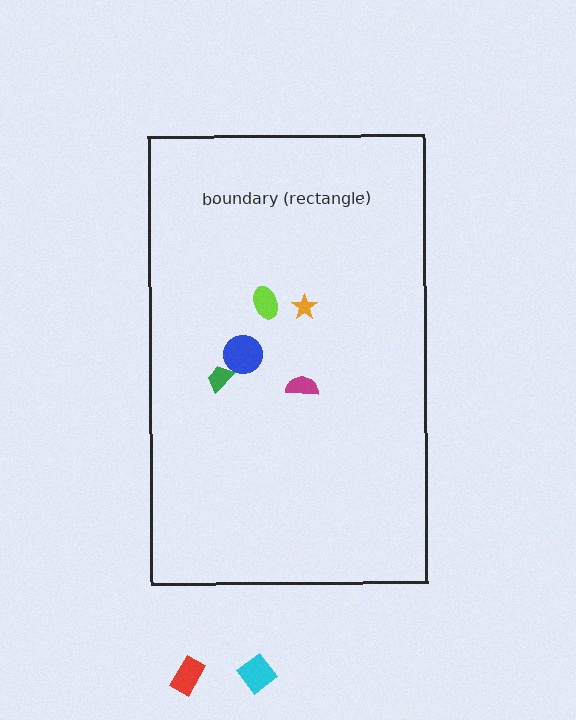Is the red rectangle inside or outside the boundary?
Outside.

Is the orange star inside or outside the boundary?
Inside.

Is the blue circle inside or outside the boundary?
Inside.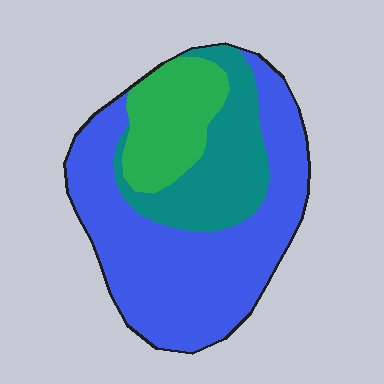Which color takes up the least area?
Green, at roughly 20%.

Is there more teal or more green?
Teal.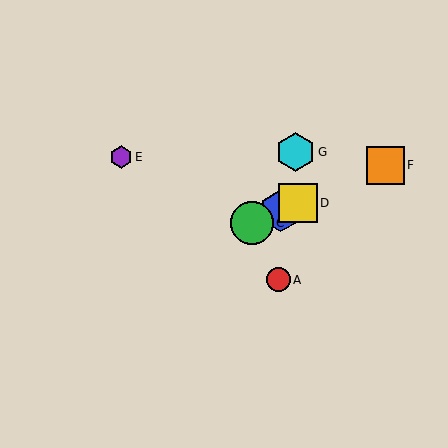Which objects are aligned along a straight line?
Objects B, C, D, F are aligned along a straight line.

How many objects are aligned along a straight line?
4 objects (B, C, D, F) are aligned along a straight line.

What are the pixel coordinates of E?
Object E is at (121, 157).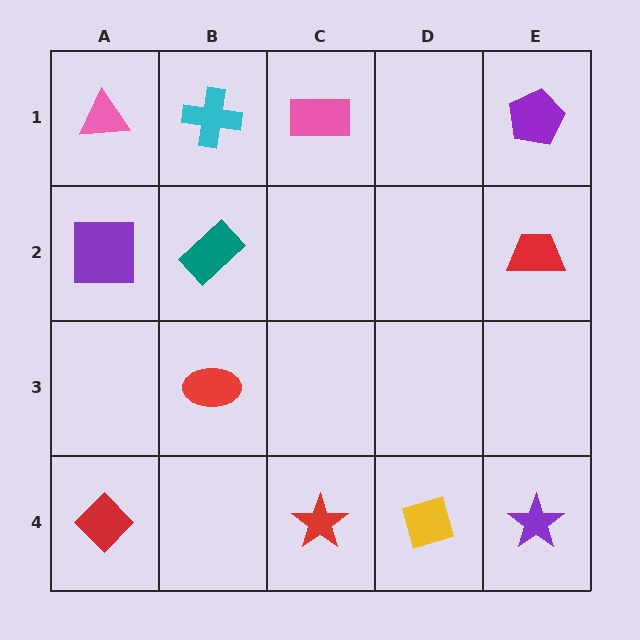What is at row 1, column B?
A cyan cross.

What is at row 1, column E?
A purple pentagon.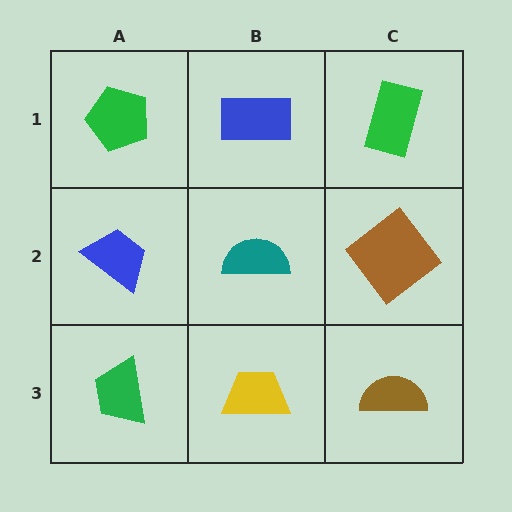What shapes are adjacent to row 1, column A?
A blue trapezoid (row 2, column A), a blue rectangle (row 1, column B).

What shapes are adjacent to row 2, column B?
A blue rectangle (row 1, column B), a yellow trapezoid (row 3, column B), a blue trapezoid (row 2, column A), a brown diamond (row 2, column C).